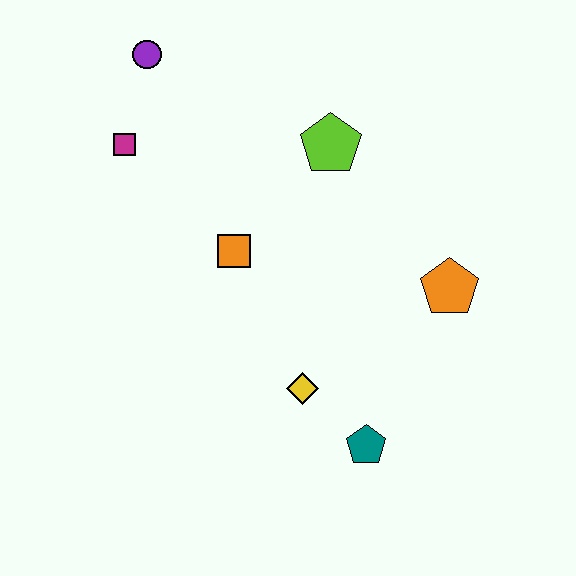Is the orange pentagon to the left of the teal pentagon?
No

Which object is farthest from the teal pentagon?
The purple circle is farthest from the teal pentagon.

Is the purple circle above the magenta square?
Yes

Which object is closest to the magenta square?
The purple circle is closest to the magenta square.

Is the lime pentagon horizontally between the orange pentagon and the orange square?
Yes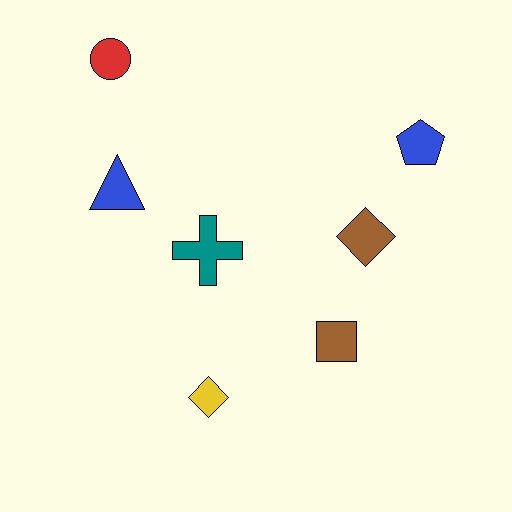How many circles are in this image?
There is 1 circle.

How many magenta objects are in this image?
There are no magenta objects.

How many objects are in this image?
There are 7 objects.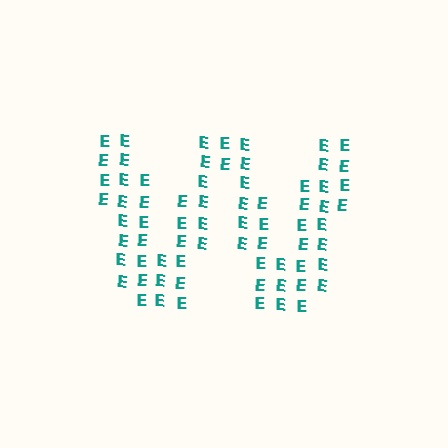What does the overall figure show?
The overall figure shows the letter W.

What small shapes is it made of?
It is made of small letter E's.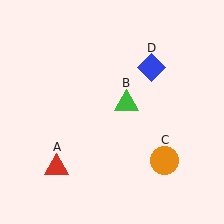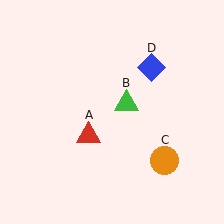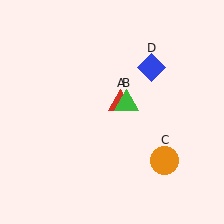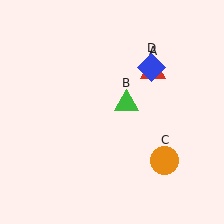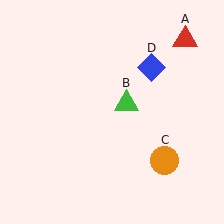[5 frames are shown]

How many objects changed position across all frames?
1 object changed position: red triangle (object A).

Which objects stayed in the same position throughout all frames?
Green triangle (object B) and orange circle (object C) and blue diamond (object D) remained stationary.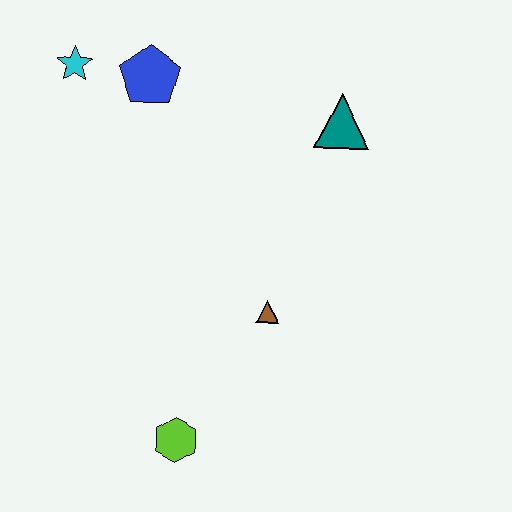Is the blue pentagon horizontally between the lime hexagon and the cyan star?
Yes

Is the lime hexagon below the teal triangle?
Yes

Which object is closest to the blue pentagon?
The cyan star is closest to the blue pentagon.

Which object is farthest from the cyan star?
The lime hexagon is farthest from the cyan star.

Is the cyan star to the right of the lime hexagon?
No